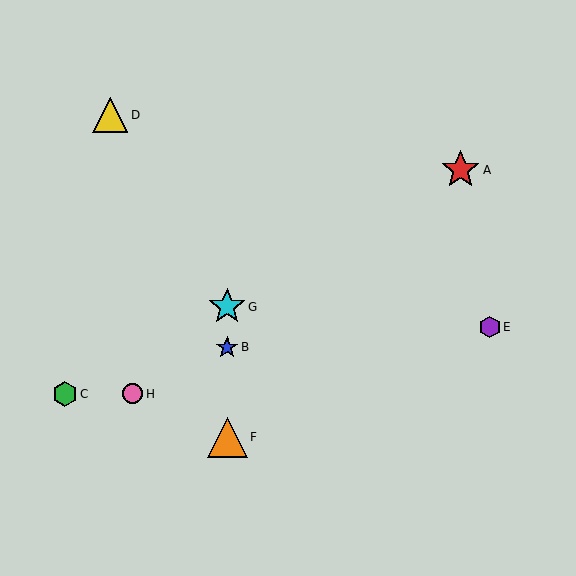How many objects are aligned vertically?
3 objects (B, F, G) are aligned vertically.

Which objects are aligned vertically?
Objects B, F, G are aligned vertically.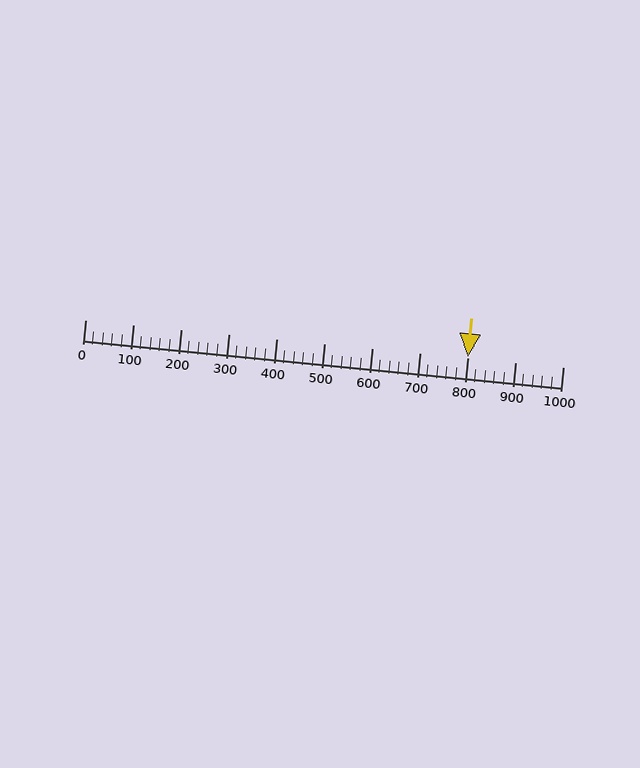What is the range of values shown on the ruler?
The ruler shows values from 0 to 1000.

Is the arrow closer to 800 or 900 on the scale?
The arrow is closer to 800.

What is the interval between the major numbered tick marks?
The major tick marks are spaced 100 units apart.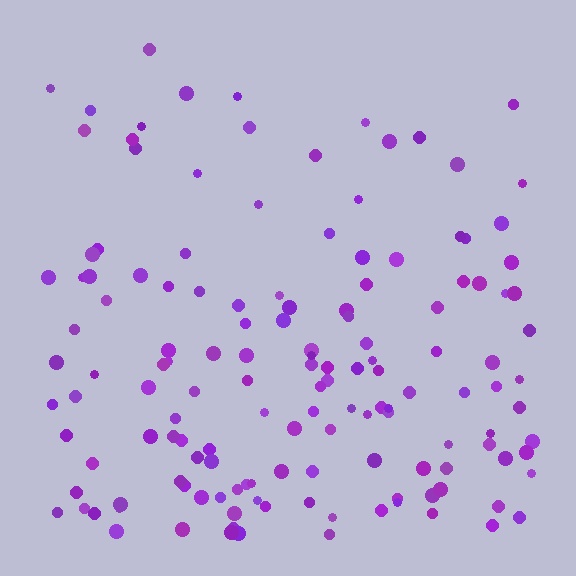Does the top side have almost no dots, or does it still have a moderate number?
Still a moderate number, just noticeably fewer than the bottom.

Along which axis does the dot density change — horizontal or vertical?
Vertical.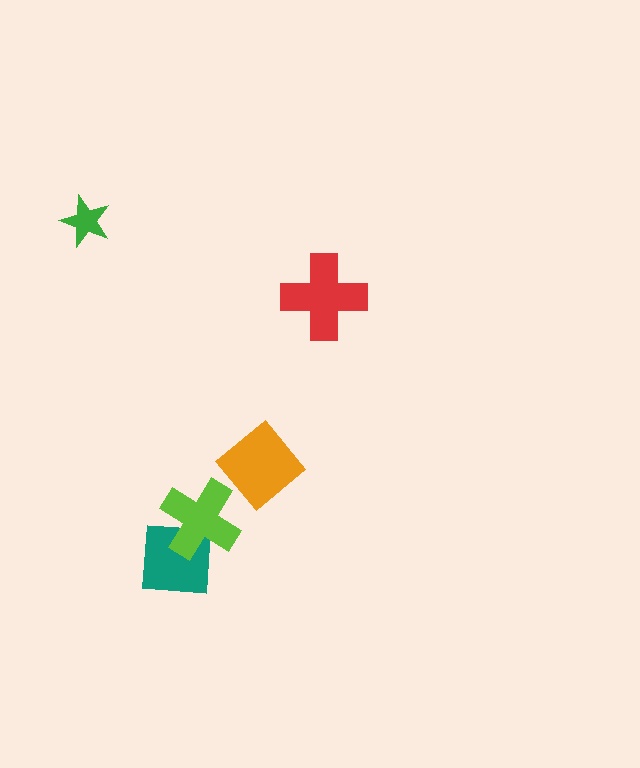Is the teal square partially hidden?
Yes, it is partially covered by another shape.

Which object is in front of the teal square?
The lime cross is in front of the teal square.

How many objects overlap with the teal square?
1 object overlaps with the teal square.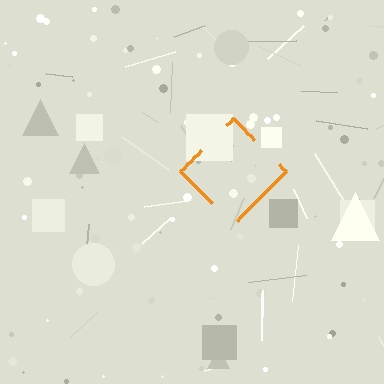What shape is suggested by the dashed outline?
The dashed outline suggests a diamond.